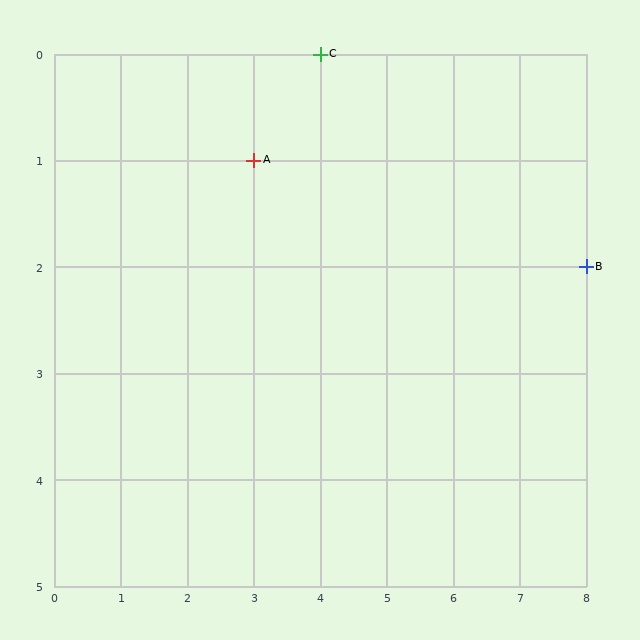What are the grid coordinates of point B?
Point B is at grid coordinates (8, 2).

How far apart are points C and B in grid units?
Points C and B are 4 columns and 2 rows apart (about 4.5 grid units diagonally).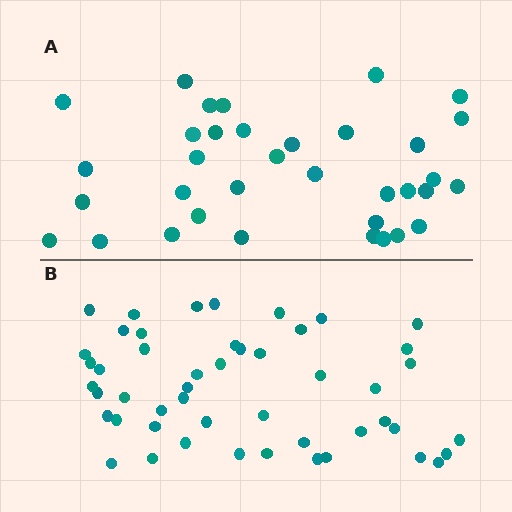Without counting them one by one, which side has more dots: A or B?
Region B (the bottom region) has more dots.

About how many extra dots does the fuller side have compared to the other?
Region B has approximately 15 more dots than region A.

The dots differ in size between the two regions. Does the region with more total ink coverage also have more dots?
No. Region A has more total ink coverage because its dots are larger, but region B actually contains more individual dots. Total area can be misleading — the number of items is what matters here.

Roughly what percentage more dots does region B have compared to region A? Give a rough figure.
About 40% more.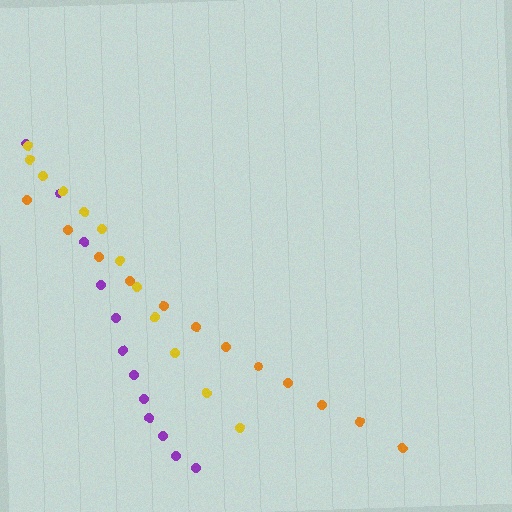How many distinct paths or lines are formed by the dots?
There are 3 distinct paths.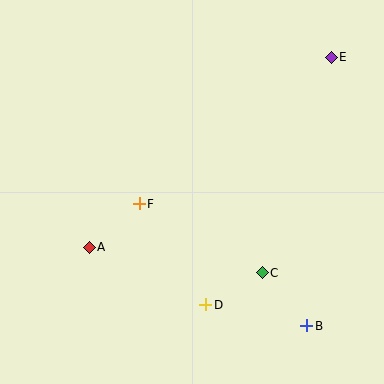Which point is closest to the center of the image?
Point F at (139, 204) is closest to the center.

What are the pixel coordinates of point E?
Point E is at (331, 57).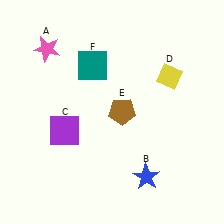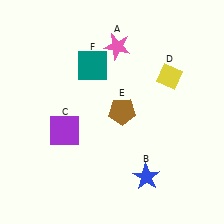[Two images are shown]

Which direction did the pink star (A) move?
The pink star (A) moved right.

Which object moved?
The pink star (A) moved right.